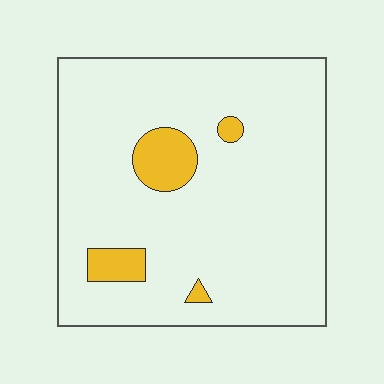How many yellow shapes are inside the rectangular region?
4.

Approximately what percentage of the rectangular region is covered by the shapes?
Approximately 10%.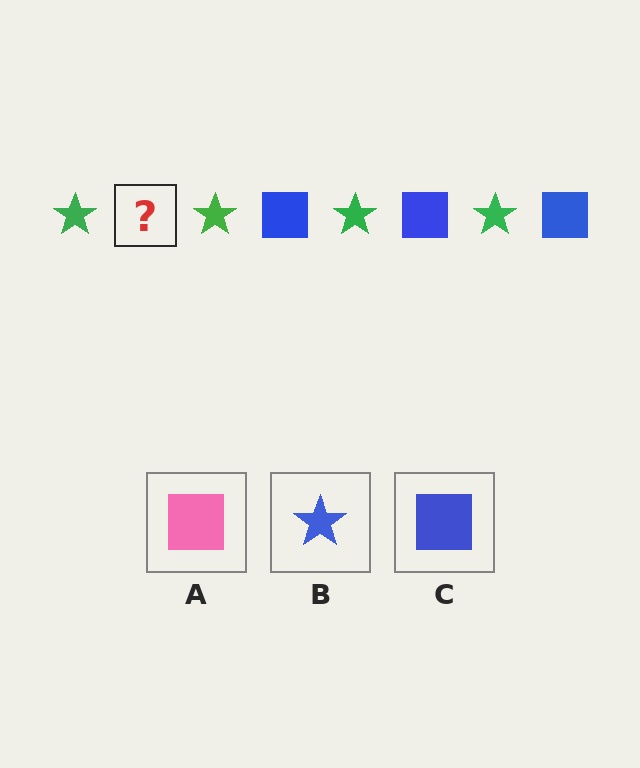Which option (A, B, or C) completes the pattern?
C.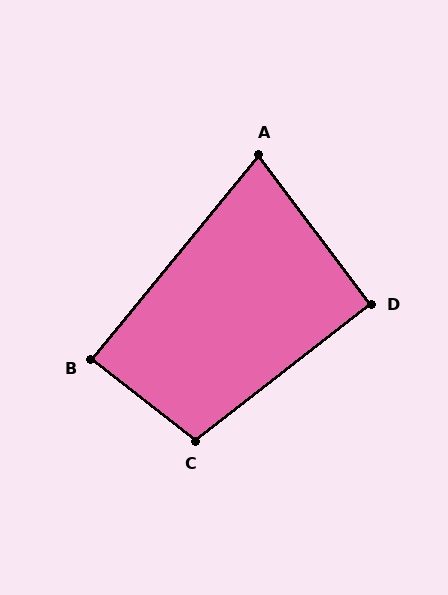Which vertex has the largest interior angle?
C, at approximately 104 degrees.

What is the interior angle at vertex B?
Approximately 89 degrees (approximately right).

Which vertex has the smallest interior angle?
A, at approximately 76 degrees.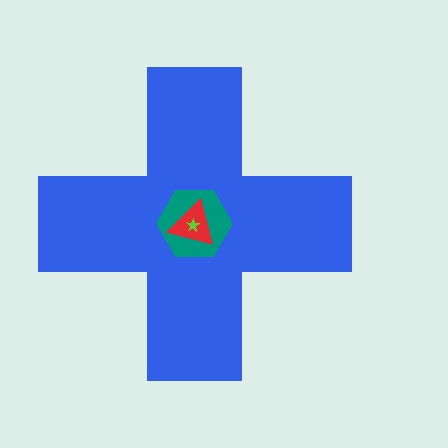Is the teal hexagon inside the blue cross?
Yes.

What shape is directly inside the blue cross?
The teal hexagon.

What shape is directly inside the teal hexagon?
The red triangle.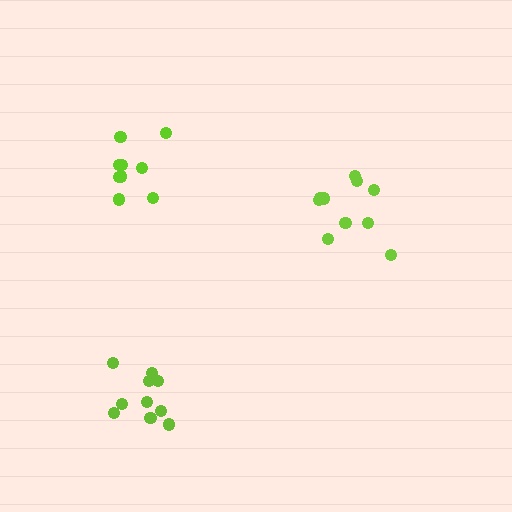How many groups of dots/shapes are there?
There are 3 groups.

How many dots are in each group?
Group 1: 10 dots, Group 2: 10 dots, Group 3: 9 dots (29 total).